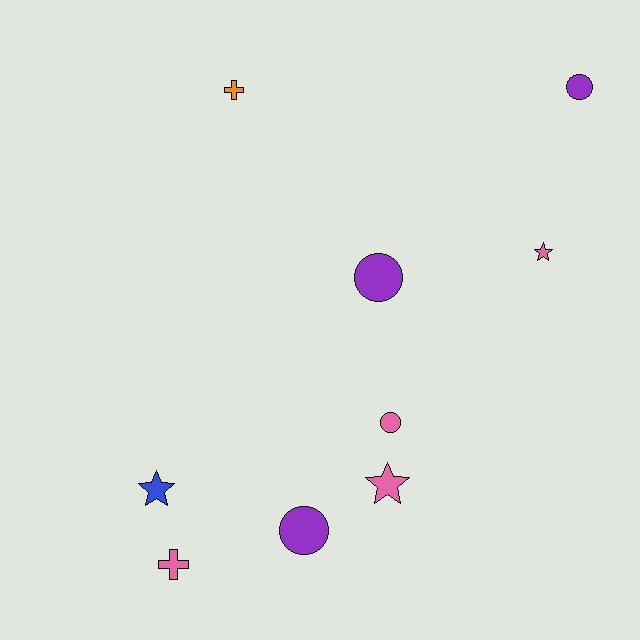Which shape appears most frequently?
Circle, with 4 objects.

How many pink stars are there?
There are 2 pink stars.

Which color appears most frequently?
Pink, with 4 objects.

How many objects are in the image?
There are 9 objects.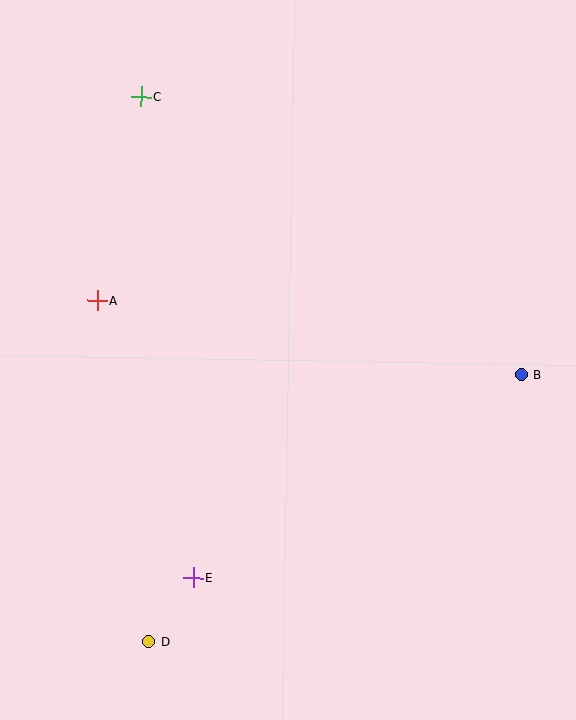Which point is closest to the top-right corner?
Point B is closest to the top-right corner.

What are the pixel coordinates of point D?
Point D is at (149, 641).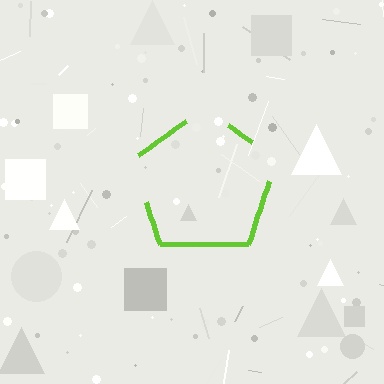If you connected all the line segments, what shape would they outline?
They would outline a pentagon.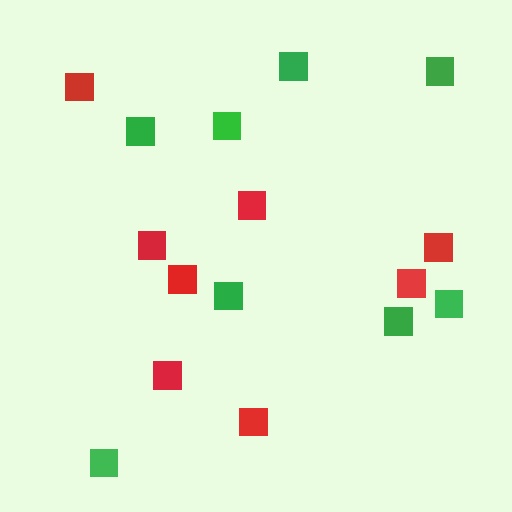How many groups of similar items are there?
There are 2 groups: one group of red squares (8) and one group of green squares (8).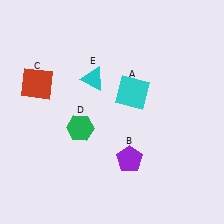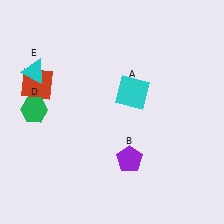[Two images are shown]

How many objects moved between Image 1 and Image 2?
2 objects moved between the two images.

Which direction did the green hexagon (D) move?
The green hexagon (D) moved left.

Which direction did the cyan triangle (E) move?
The cyan triangle (E) moved left.